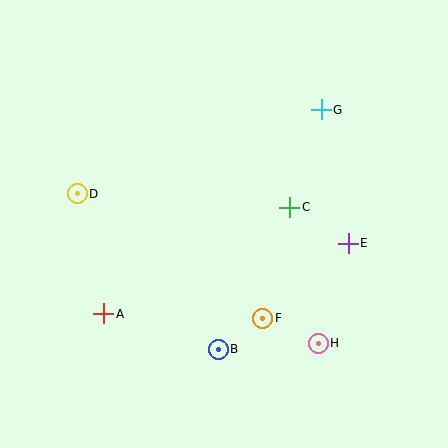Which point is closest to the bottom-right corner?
Point H is closest to the bottom-right corner.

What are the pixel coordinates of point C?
Point C is at (290, 207).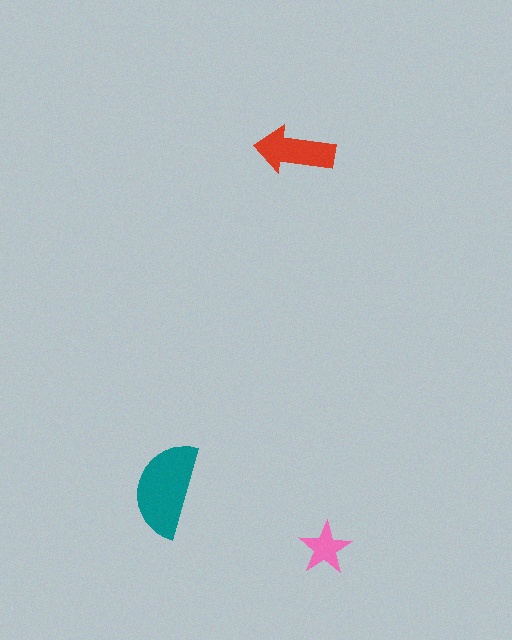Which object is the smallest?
The pink star.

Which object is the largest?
The teal semicircle.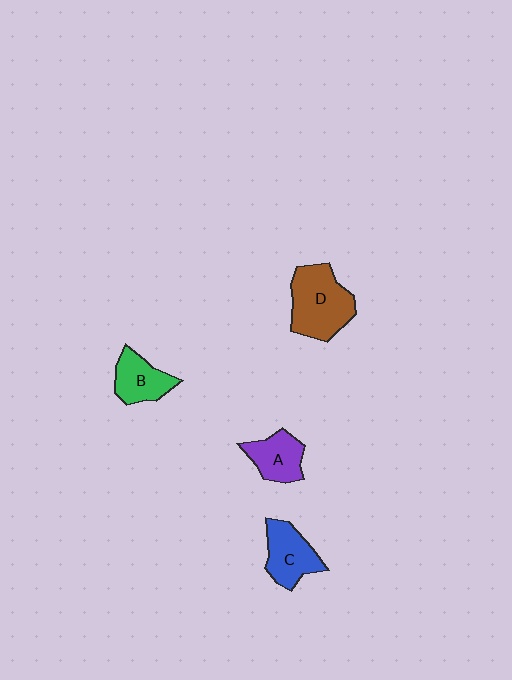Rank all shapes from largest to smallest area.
From largest to smallest: D (brown), C (blue), B (green), A (purple).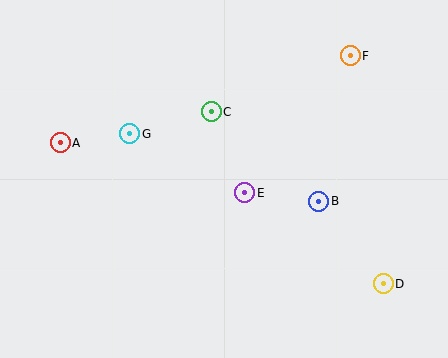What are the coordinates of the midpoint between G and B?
The midpoint between G and B is at (224, 168).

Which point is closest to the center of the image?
Point E at (245, 193) is closest to the center.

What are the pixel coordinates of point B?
Point B is at (319, 201).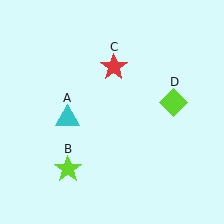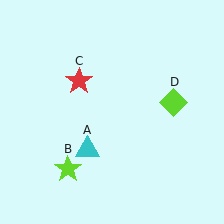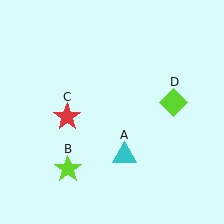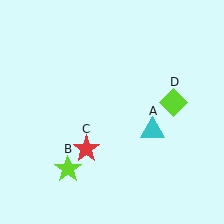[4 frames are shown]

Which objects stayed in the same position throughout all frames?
Lime star (object B) and lime diamond (object D) remained stationary.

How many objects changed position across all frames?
2 objects changed position: cyan triangle (object A), red star (object C).